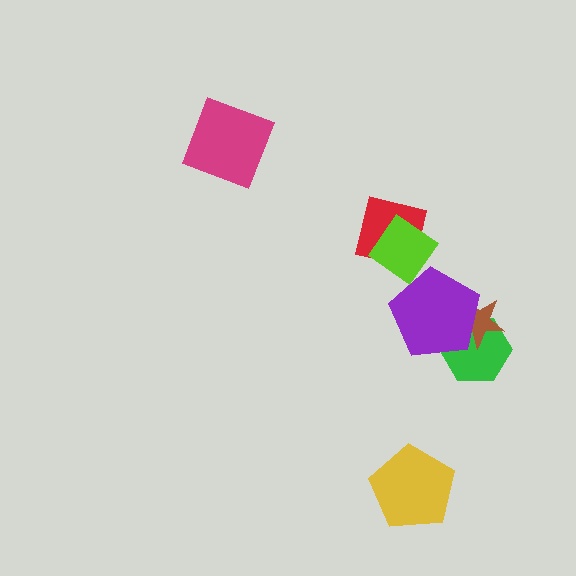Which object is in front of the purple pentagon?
The lime diamond is in front of the purple pentagon.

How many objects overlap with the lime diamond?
2 objects overlap with the lime diamond.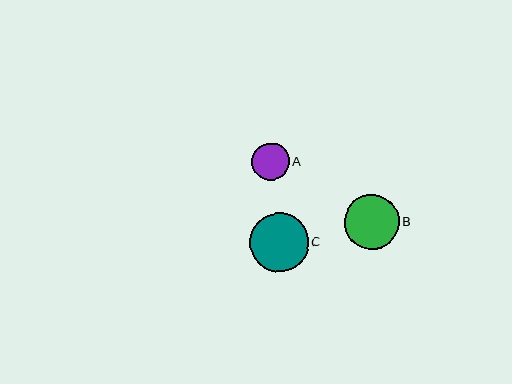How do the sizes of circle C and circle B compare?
Circle C and circle B are approximately the same size.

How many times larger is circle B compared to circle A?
Circle B is approximately 1.5 times the size of circle A.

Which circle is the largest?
Circle C is the largest with a size of approximately 59 pixels.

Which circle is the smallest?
Circle A is the smallest with a size of approximately 38 pixels.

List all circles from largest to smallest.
From largest to smallest: C, B, A.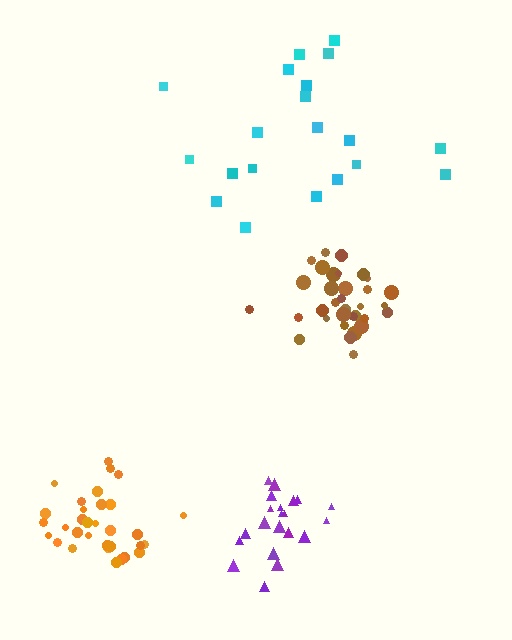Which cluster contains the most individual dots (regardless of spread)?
Brown (33).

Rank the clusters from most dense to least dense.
brown, purple, orange, cyan.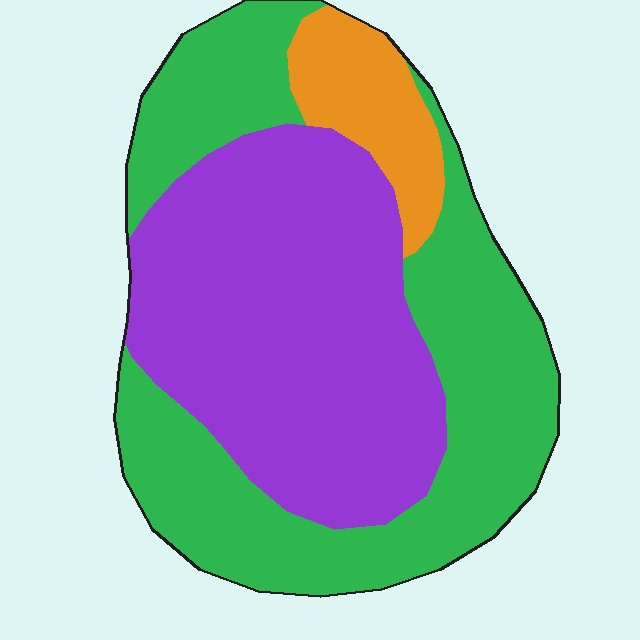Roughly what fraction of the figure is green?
Green covers 45% of the figure.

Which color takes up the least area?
Orange, at roughly 10%.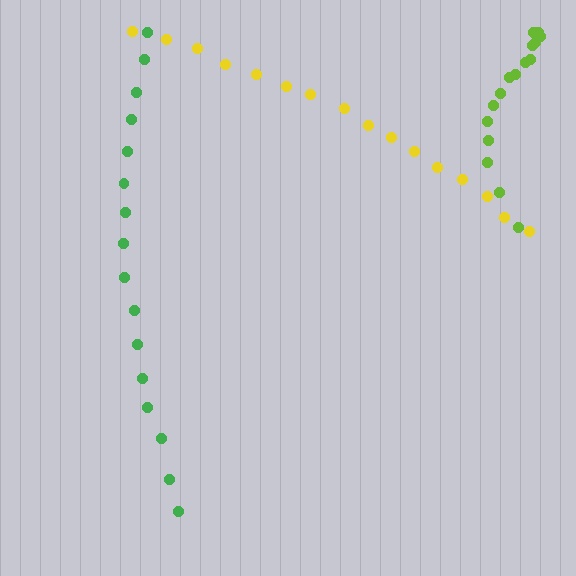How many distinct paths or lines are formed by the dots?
There are 3 distinct paths.